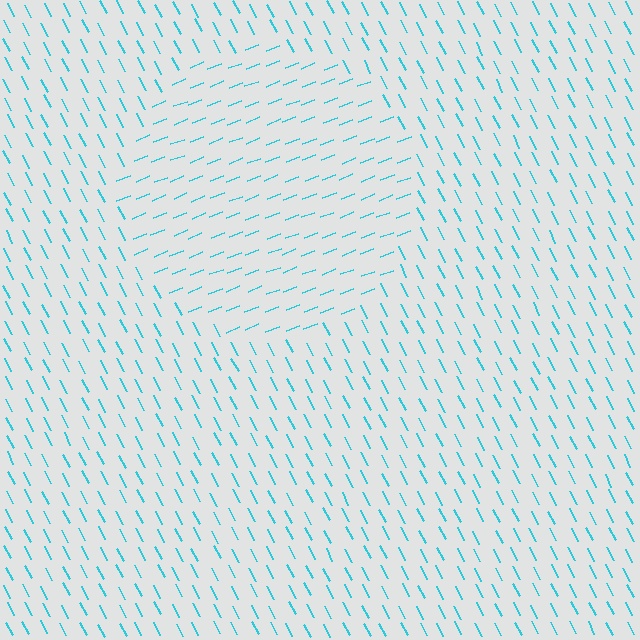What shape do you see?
I see a circle.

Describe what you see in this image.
The image is filled with small cyan line segments. A circle region in the image has lines oriented differently from the surrounding lines, creating a visible texture boundary.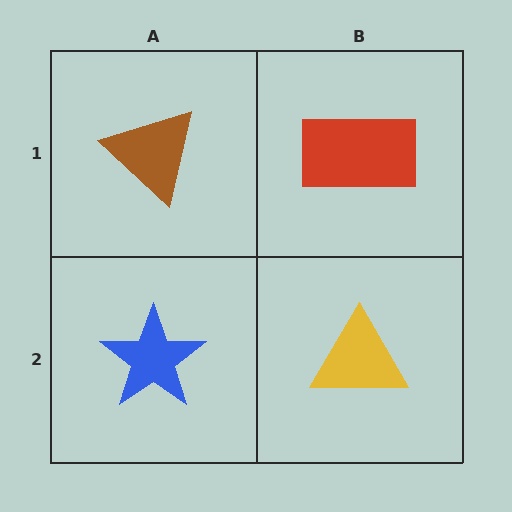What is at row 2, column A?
A blue star.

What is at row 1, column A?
A brown triangle.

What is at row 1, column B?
A red rectangle.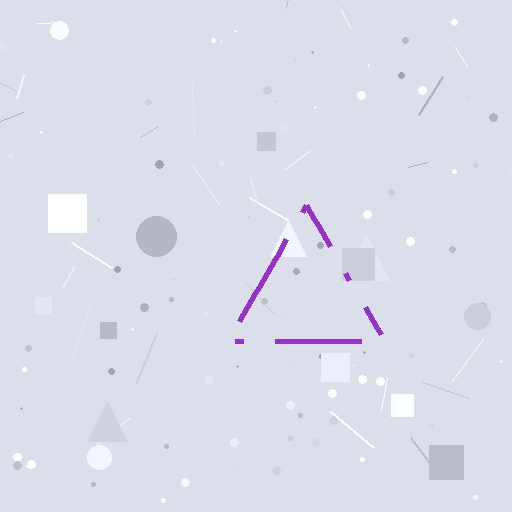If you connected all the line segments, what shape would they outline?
They would outline a triangle.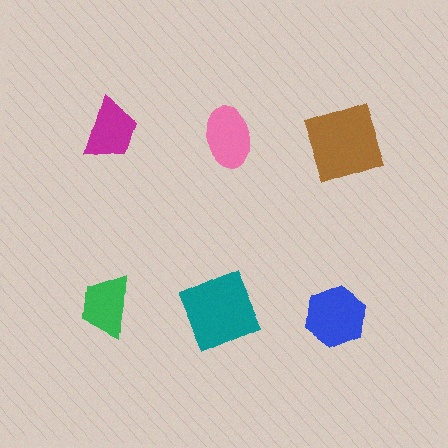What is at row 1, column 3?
A brown square.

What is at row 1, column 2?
A pink ellipse.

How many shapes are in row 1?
3 shapes.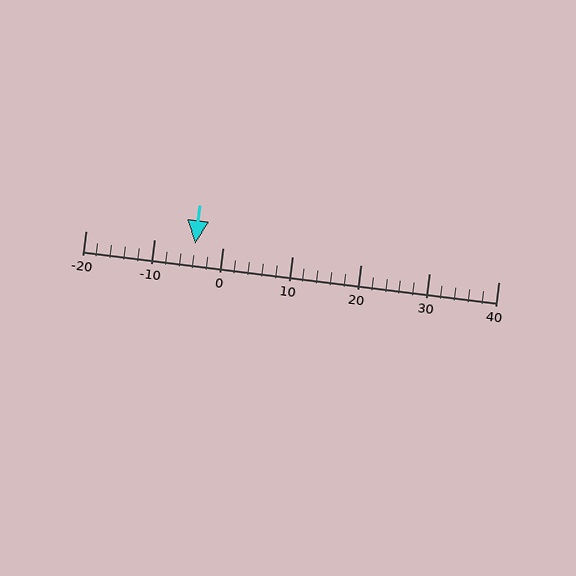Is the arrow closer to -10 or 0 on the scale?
The arrow is closer to 0.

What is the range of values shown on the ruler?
The ruler shows values from -20 to 40.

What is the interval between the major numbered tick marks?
The major tick marks are spaced 10 units apart.